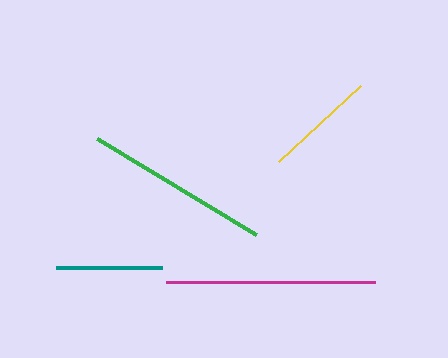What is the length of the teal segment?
The teal segment is approximately 107 pixels long.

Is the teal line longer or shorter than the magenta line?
The magenta line is longer than the teal line.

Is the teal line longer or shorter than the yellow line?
The yellow line is longer than the teal line.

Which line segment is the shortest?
The teal line is the shortest at approximately 107 pixels.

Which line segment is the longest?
The magenta line is the longest at approximately 209 pixels.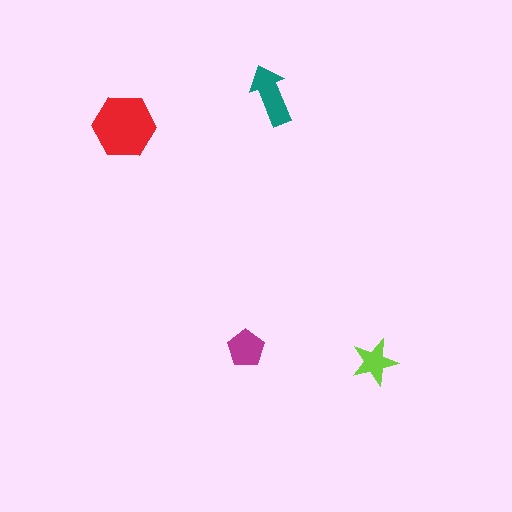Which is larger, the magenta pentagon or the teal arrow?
The teal arrow.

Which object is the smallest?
The lime star.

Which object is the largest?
The red hexagon.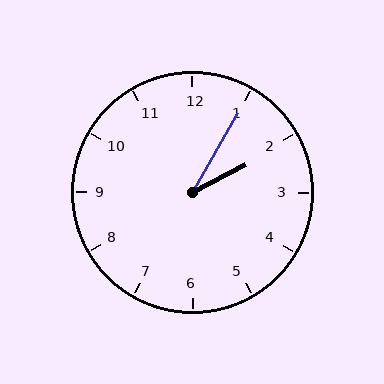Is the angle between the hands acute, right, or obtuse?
It is acute.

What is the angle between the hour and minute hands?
Approximately 32 degrees.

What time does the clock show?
2:05.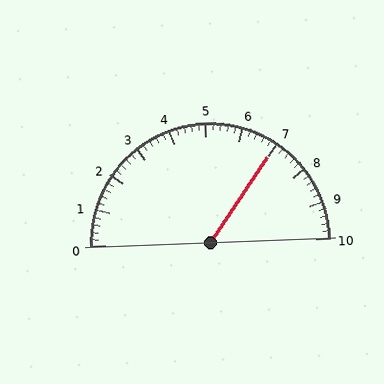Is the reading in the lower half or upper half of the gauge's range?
The reading is in the upper half of the range (0 to 10).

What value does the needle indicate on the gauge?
The needle indicates approximately 7.0.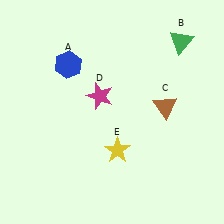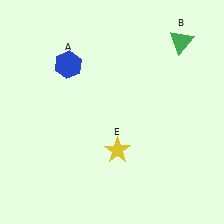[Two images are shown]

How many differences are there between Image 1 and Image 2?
There are 2 differences between the two images.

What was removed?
The brown triangle (C), the magenta star (D) were removed in Image 2.